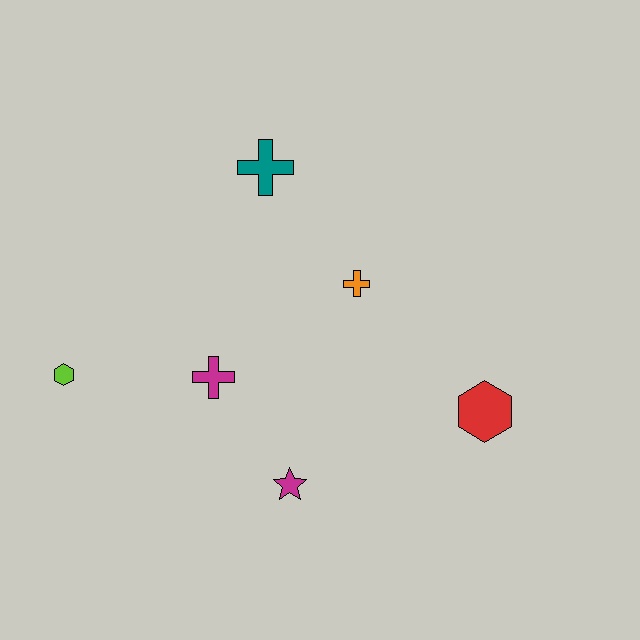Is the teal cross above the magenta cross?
Yes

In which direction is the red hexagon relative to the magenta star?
The red hexagon is to the right of the magenta star.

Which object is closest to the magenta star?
The magenta cross is closest to the magenta star.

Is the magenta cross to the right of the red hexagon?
No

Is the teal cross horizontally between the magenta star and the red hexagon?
No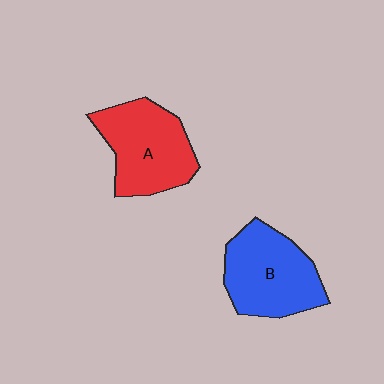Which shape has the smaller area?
Shape A (red).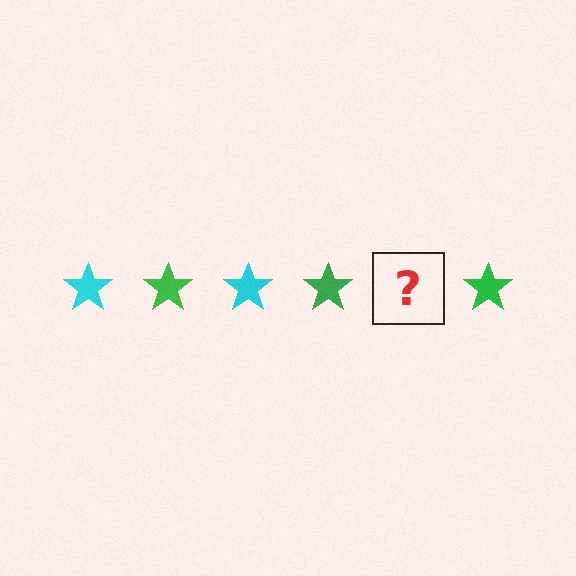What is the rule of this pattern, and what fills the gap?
The rule is that the pattern cycles through cyan, green stars. The gap should be filled with a cyan star.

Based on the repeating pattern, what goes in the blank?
The blank should be a cyan star.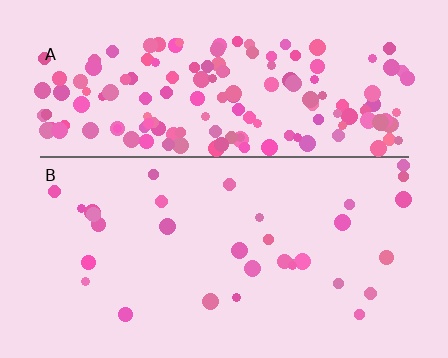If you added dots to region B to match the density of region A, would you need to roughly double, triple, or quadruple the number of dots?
Approximately quadruple.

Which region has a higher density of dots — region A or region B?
A (the top).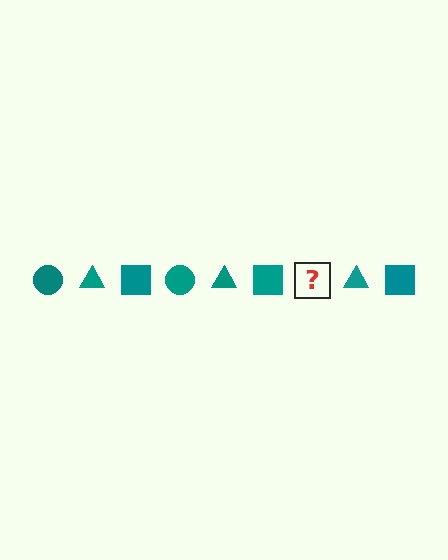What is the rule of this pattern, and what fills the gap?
The rule is that the pattern cycles through circle, triangle, square shapes in teal. The gap should be filled with a teal circle.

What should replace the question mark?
The question mark should be replaced with a teal circle.